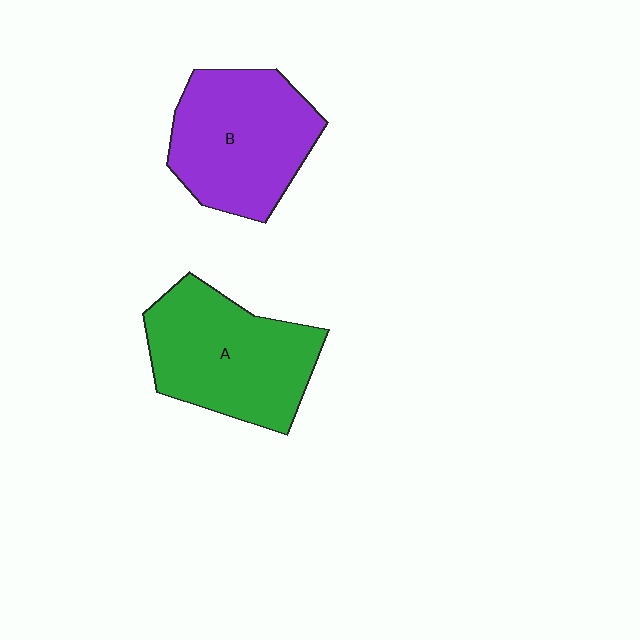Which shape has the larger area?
Shape A (green).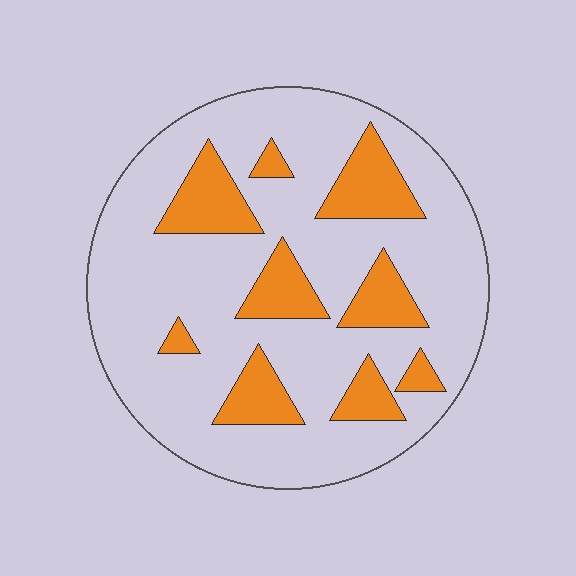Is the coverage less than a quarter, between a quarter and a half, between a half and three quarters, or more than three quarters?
Less than a quarter.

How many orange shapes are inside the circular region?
9.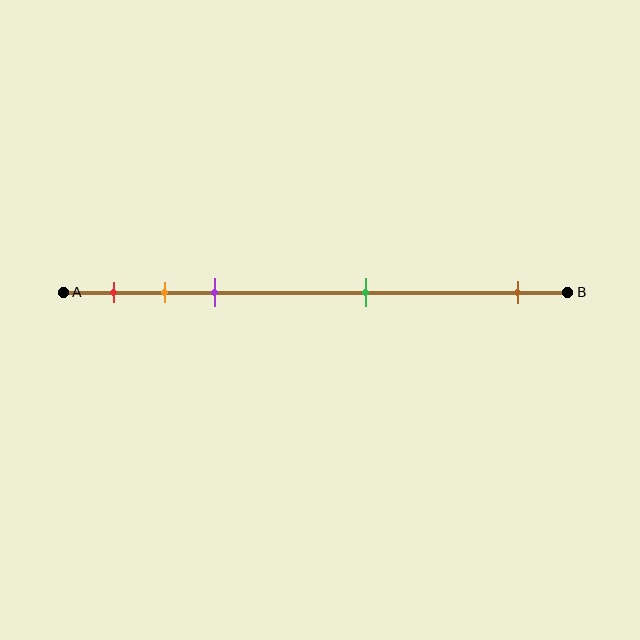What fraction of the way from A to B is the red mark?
The red mark is approximately 10% (0.1) of the way from A to B.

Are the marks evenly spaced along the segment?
No, the marks are not evenly spaced.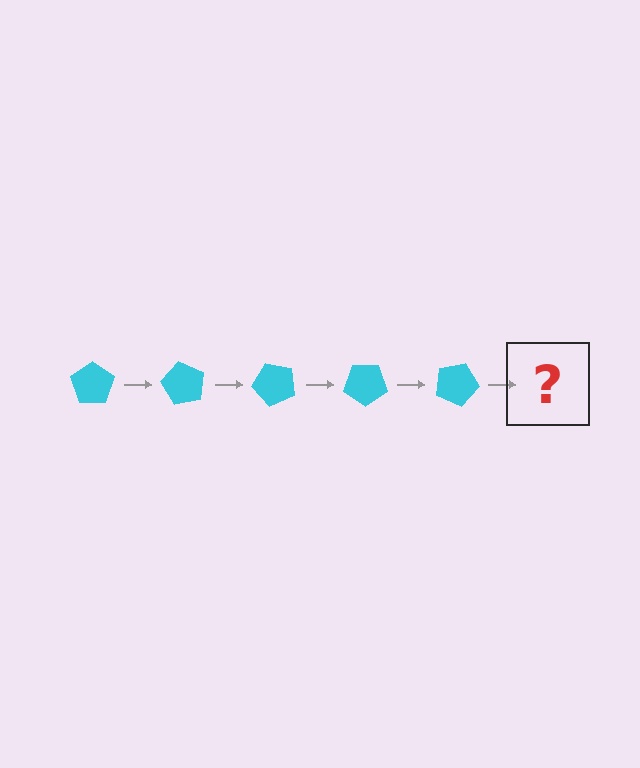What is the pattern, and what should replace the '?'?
The pattern is that the pentagon rotates 60 degrees each step. The '?' should be a cyan pentagon rotated 300 degrees.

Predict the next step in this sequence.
The next step is a cyan pentagon rotated 300 degrees.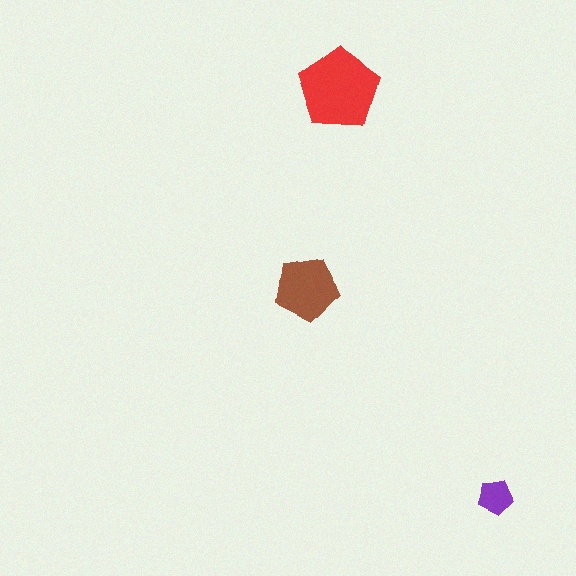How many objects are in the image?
There are 3 objects in the image.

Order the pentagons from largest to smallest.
the red one, the brown one, the purple one.